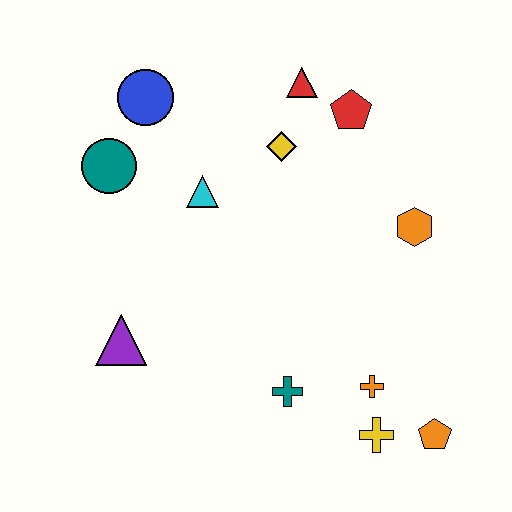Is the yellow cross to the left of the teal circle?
No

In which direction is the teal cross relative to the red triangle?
The teal cross is below the red triangle.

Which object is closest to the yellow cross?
The orange cross is closest to the yellow cross.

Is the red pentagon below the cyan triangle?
No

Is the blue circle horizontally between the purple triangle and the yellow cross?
Yes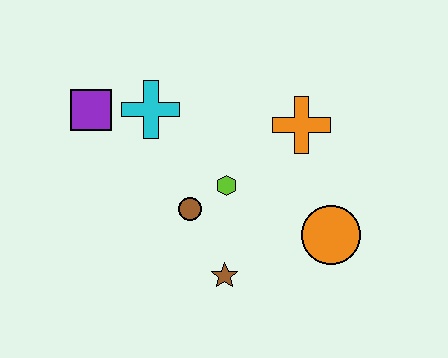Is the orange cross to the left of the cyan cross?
No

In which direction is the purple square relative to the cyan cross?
The purple square is to the left of the cyan cross.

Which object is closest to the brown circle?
The lime hexagon is closest to the brown circle.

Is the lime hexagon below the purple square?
Yes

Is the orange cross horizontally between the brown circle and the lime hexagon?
No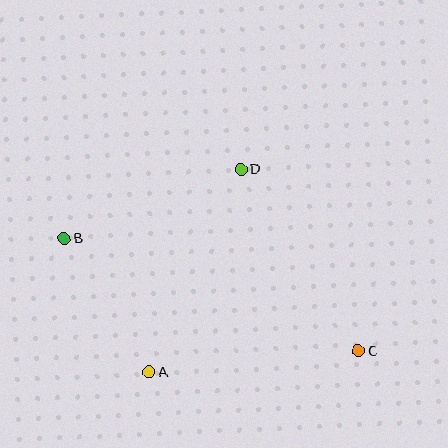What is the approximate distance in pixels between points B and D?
The distance between B and D is approximately 189 pixels.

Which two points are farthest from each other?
Points B and C are farthest from each other.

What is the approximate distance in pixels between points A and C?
The distance between A and C is approximately 210 pixels.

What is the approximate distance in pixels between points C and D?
The distance between C and D is approximately 216 pixels.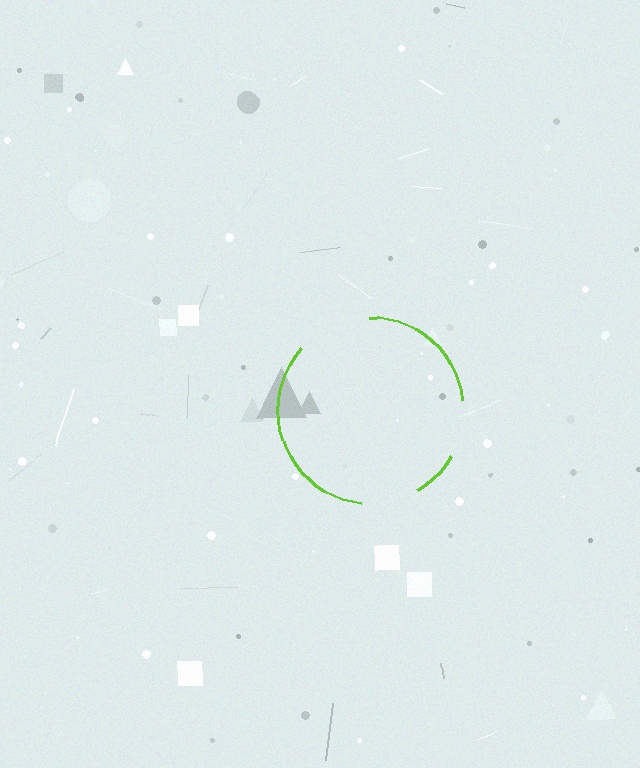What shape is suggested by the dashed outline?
The dashed outline suggests a circle.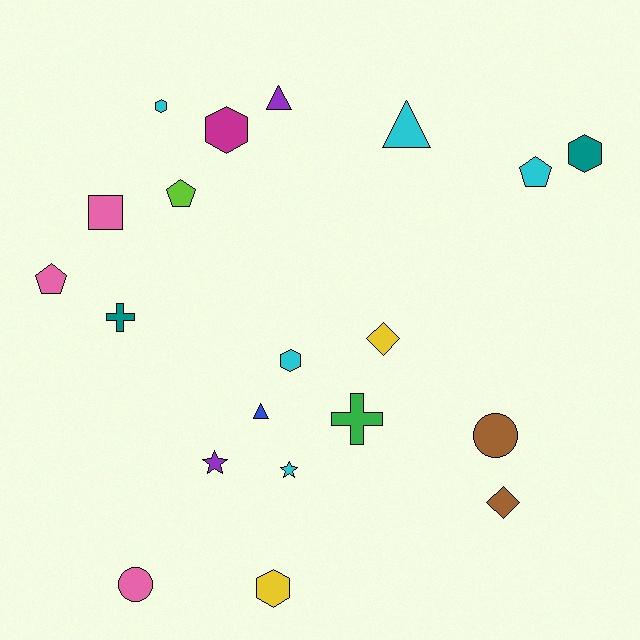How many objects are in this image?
There are 20 objects.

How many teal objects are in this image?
There are 2 teal objects.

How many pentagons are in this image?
There are 3 pentagons.